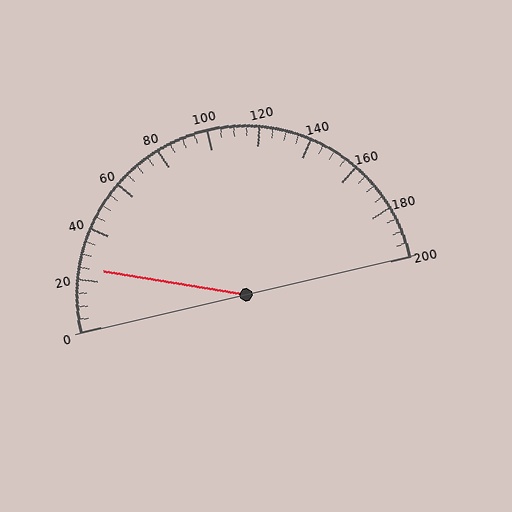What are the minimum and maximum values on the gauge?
The gauge ranges from 0 to 200.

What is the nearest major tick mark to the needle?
The nearest major tick mark is 20.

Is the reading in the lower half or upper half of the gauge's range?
The reading is in the lower half of the range (0 to 200).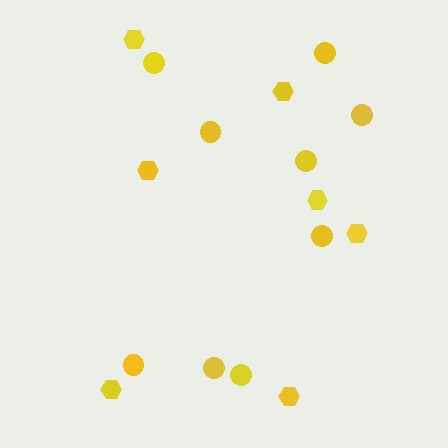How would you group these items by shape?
There are 2 groups: one group of circles (9) and one group of hexagons (7).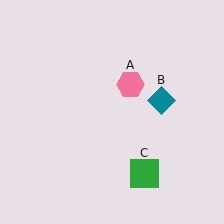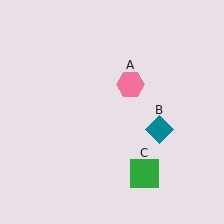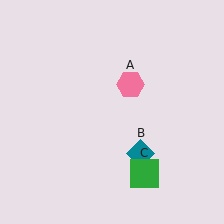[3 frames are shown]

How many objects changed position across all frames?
1 object changed position: teal diamond (object B).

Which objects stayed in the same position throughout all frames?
Pink hexagon (object A) and green square (object C) remained stationary.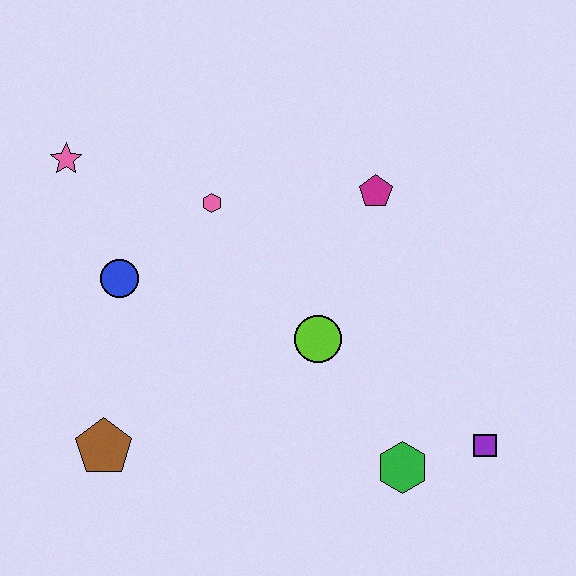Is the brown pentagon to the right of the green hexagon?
No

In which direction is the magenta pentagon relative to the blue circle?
The magenta pentagon is to the right of the blue circle.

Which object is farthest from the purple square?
The pink star is farthest from the purple square.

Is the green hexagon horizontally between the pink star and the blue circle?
No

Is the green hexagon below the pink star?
Yes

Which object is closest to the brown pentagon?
The blue circle is closest to the brown pentagon.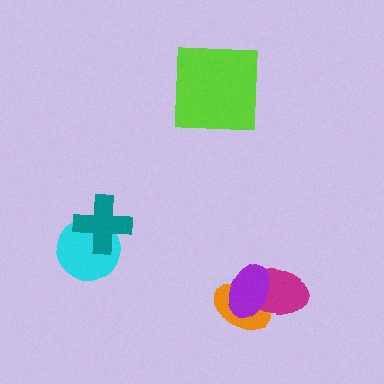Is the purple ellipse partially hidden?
No, no other shape covers it.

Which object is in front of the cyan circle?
The teal cross is in front of the cyan circle.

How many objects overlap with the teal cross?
1 object overlaps with the teal cross.